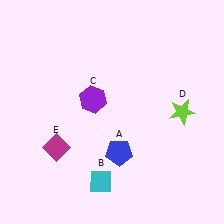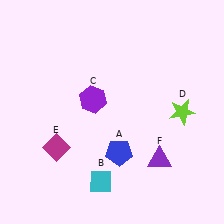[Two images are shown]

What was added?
A purple triangle (F) was added in Image 2.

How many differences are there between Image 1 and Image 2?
There is 1 difference between the two images.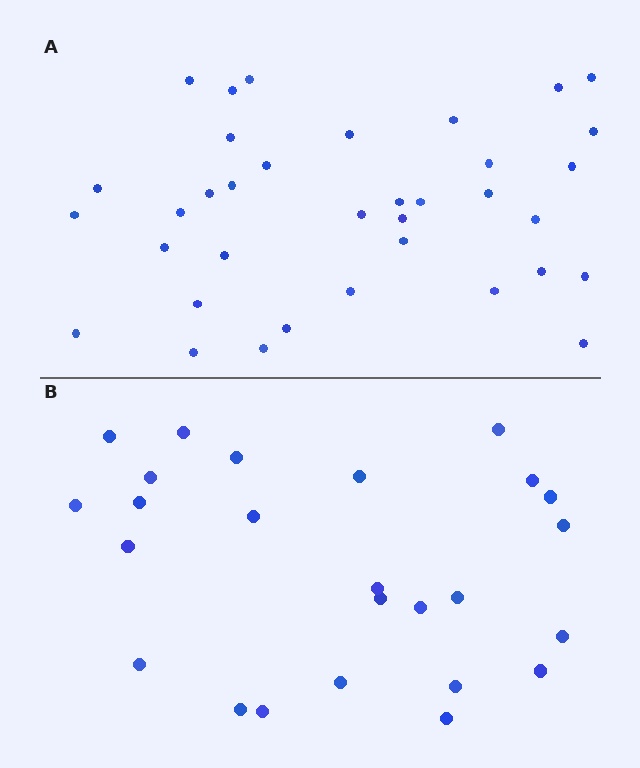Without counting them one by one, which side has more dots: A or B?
Region A (the top region) has more dots.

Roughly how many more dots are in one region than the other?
Region A has roughly 12 or so more dots than region B.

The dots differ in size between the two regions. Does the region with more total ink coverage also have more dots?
No. Region B has more total ink coverage because its dots are larger, but region A actually contains more individual dots. Total area can be misleading — the number of items is what matters here.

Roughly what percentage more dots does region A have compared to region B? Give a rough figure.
About 45% more.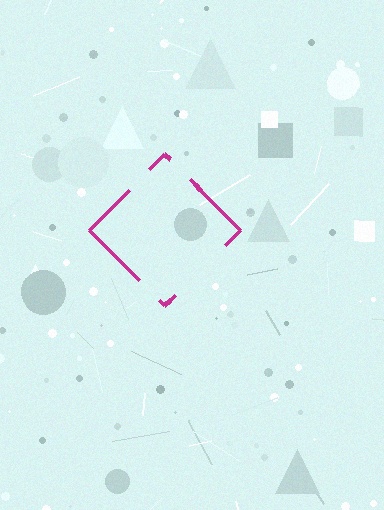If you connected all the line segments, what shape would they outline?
They would outline a diamond.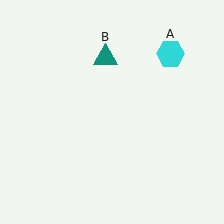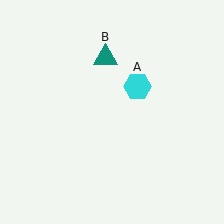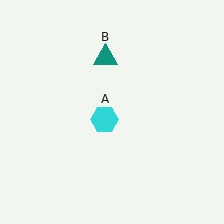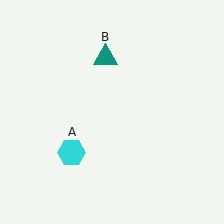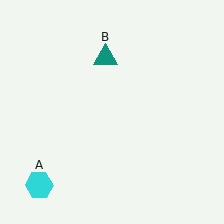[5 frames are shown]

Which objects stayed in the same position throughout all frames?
Teal triangle (object B) remained stationary.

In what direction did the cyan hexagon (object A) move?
The cyan hexagon (object A) moved down and to the left.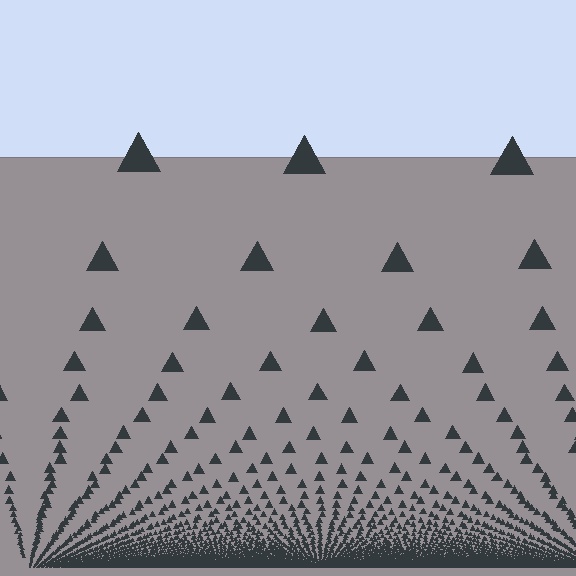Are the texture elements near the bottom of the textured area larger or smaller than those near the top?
Smaller. The gradient is inverted — elements near the bottom are smaller and denser.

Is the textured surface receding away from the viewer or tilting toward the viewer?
The surface appears to tilt toward the viewer. Texture elements get larger and sparser toward the top.